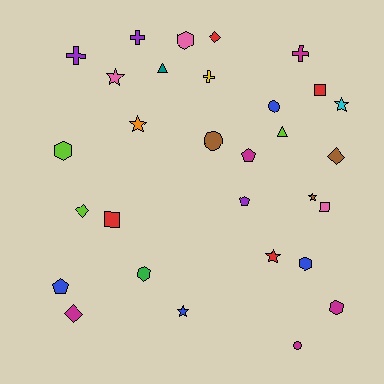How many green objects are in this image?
There is 1 green object.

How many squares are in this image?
There are 3 squares.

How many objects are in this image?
There are 30 objects.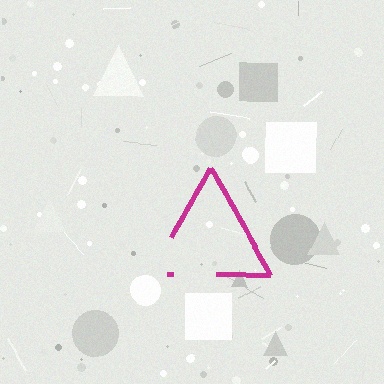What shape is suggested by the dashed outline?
The dashed outline suggests a triangle.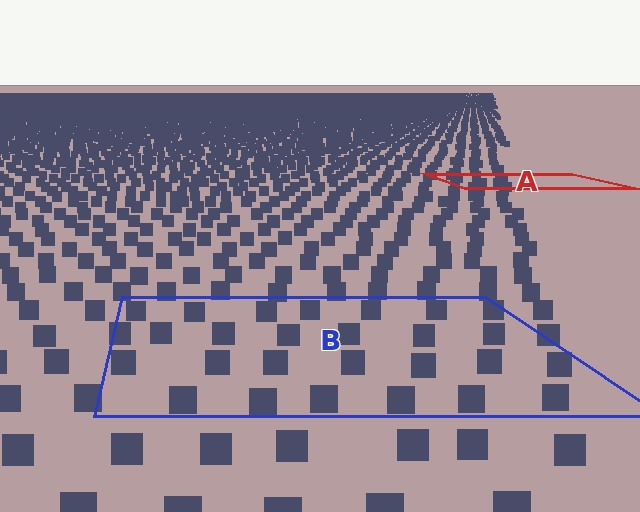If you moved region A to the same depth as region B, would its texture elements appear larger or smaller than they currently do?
They would appear larger. At a closer depth, the same texture elements are projected at a bigger on-screen size.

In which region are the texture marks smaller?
The texture marks are smaller in region A, because it is farther away.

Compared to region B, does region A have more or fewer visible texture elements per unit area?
Region A has more texture elements per unit area — they are packed more densely because it is farther away.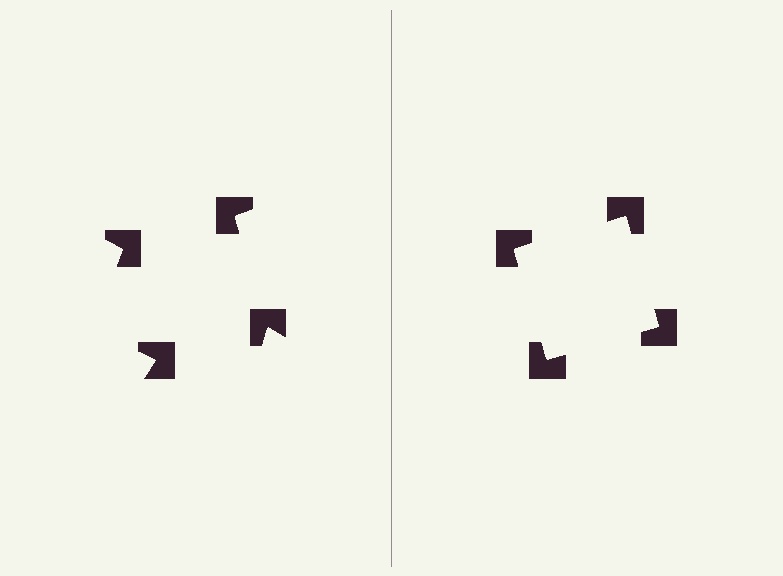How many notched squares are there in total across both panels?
8 — 4 on each side.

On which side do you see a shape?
An illusory square appears on the right side. On the left side the wedge cuts are rotated, so no coherent shape forms.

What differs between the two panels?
The notched squares are positioned identically on both sides; only the wedge orientations differ. On the right they align to a square; on the left they are misaligned.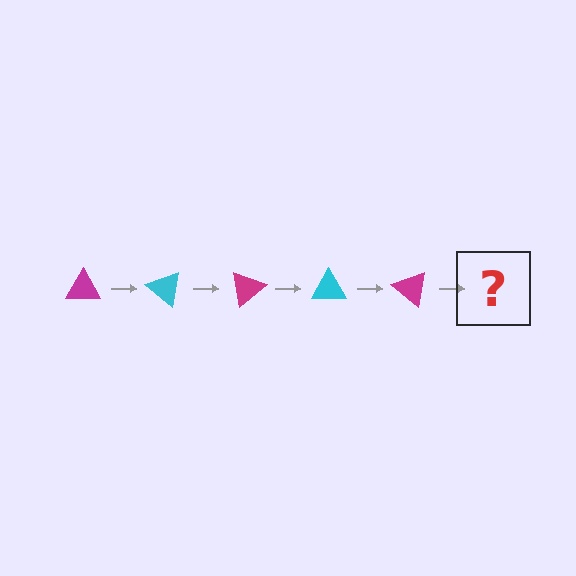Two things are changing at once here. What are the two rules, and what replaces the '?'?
The two rules are that it rotates 40 degrees each step and the color cycles through magenta and cyan. The '?' should be a cyan triangle, rotated 200 degrees from the start.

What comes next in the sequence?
The next element should be a cyan triangle, rotated 200 degrees from the start.